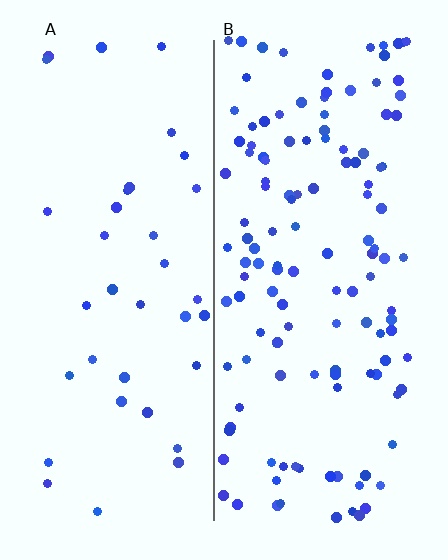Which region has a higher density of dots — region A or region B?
B (the right).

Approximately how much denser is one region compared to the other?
Approximately 3.5× — region B over region A.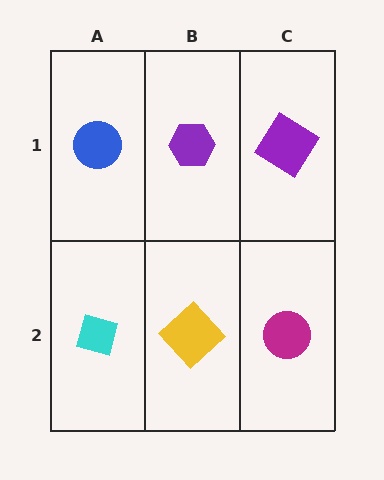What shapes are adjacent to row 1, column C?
A magenta circle (row 2, column C), a purple hexagon (row 1, column B).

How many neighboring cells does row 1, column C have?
2.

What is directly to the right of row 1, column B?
A purple diamond.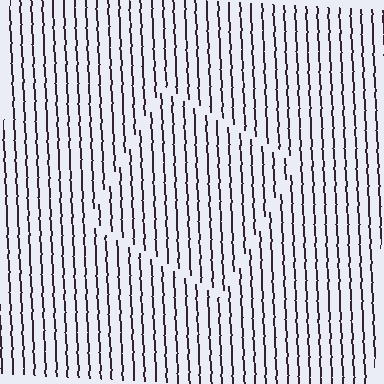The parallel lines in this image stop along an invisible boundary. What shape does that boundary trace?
An illusory square. The interior of the shape contains the same grating, shifted by half a period — the contour is defined by the phase discontinuity where line-ends from the inner and outer gratings abut.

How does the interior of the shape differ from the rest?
The interior of the shape contains the same grating, shifted by half a period — the contour is defined by the phase discontinuity where line-ends from the inner and outer gratings abut.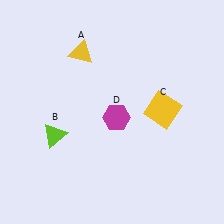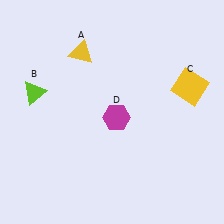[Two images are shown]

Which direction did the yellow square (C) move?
The yellow square (C) moved right.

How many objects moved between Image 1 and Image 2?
2 objects moved between the two images.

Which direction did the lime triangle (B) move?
The lime triangle (B) moved up.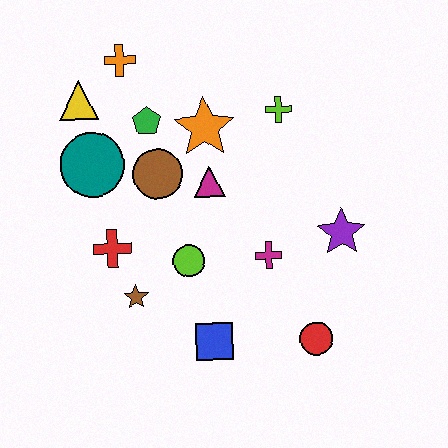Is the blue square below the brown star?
Yes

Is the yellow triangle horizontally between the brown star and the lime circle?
No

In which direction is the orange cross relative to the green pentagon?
The orange cross is above the green pentagon.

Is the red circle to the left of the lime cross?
No